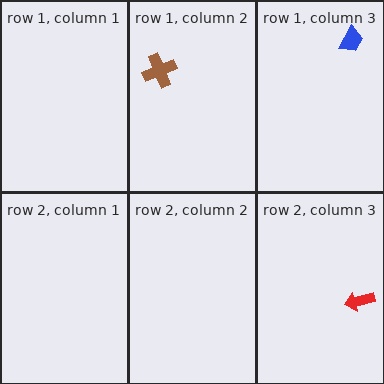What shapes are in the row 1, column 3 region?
The blue trapezoid.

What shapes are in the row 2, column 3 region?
The red arrow.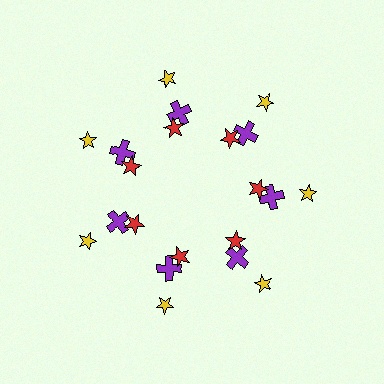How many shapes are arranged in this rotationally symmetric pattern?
There are 21 shapes, arranged in 7 groups of 3.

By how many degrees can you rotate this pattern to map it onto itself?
The pattern maps onto itself every 51 degrees of rotation.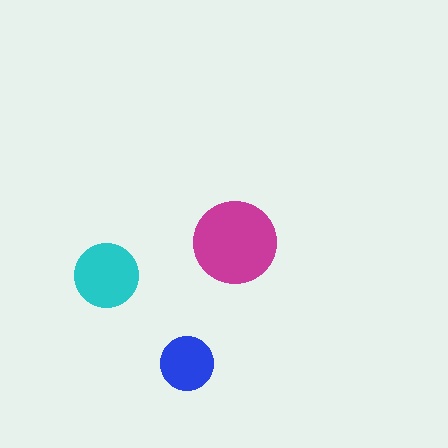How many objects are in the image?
There are 3 objects in the image.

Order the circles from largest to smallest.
the magenta one, the cyan one, the blue one.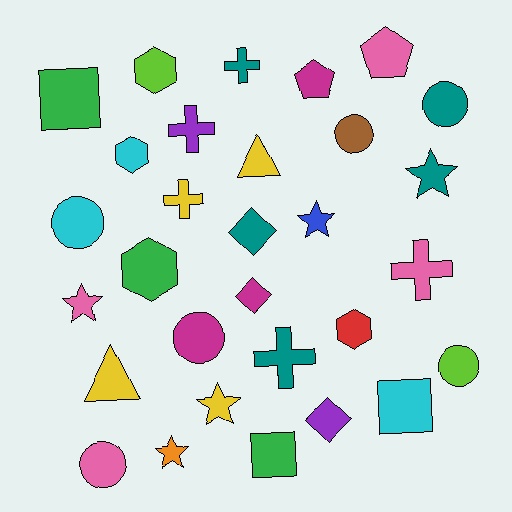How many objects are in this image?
There are 30 objects.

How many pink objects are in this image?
There are 4 pink objects.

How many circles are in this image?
There are 6 circles.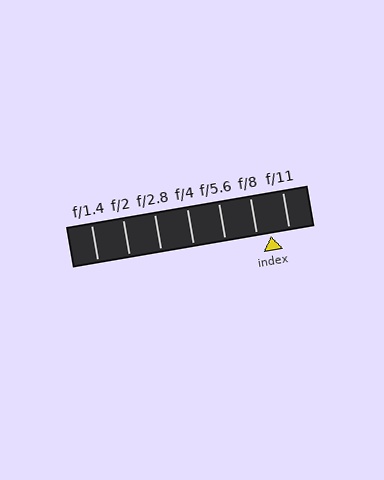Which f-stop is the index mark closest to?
The index mark is closest to f/8.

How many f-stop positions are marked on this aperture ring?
There are 7 f-stop positions marked.